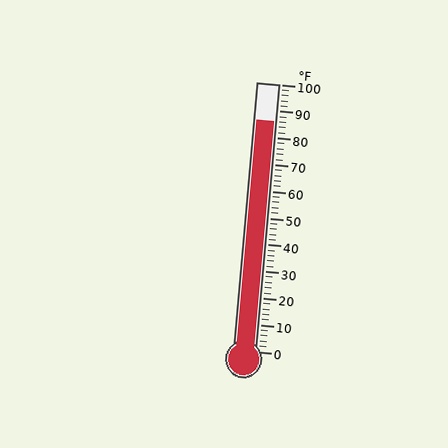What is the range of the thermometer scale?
The thermometer scale ranges from 0°F to 100°F.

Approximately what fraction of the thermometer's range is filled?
The thermometer is filled to approximately 85% of its range.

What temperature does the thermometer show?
The thermometer shows approximately 86°F.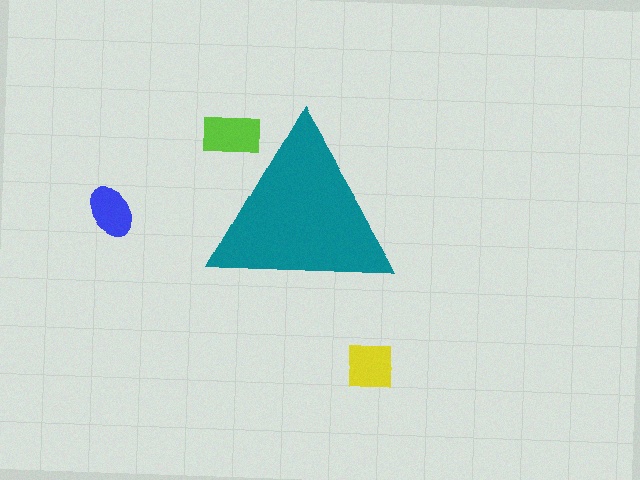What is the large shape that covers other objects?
A teal triangle.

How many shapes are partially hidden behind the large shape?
1 shape is partially hidden.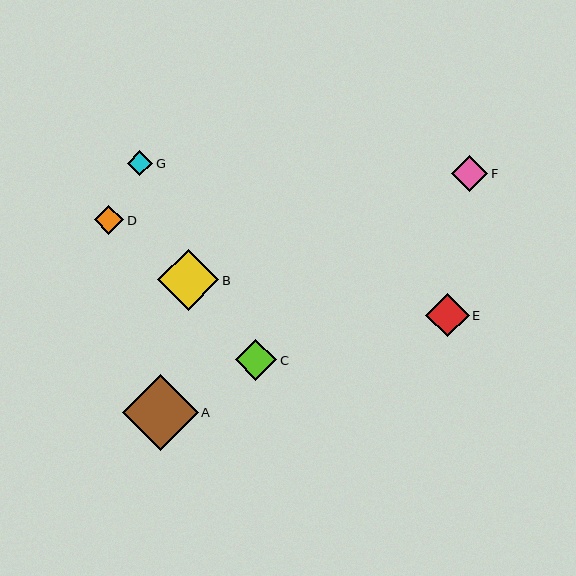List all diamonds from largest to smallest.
From largest to smallest: A, B, E, C, F, D, G.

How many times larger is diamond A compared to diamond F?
Diamond A is approximately 2.1 times the size of diamond F.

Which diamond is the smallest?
Diamond G is the smallest with a size of approximately 25 pixels.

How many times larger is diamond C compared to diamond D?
Diamond C is approximately 1.4 times the size of diamond D.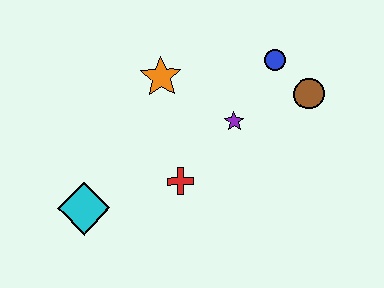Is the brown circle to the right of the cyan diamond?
Yes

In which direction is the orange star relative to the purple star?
The orange star is to the left of the purple star.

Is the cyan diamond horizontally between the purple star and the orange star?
No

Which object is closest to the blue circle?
The brown circle is closest to the blue circle.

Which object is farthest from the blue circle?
The cyan diamond is farthest from the blue circle.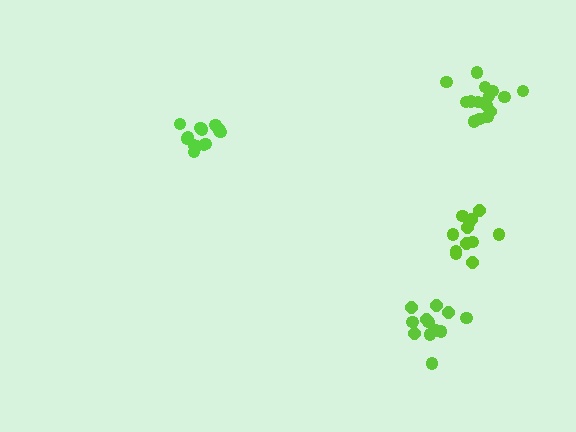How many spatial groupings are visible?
There are 4 spatial groupings.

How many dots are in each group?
Group 1: 12 dots, Group 2: 14 dots, Group 3: 16 dots, Group 4: 12 dots (54 total).